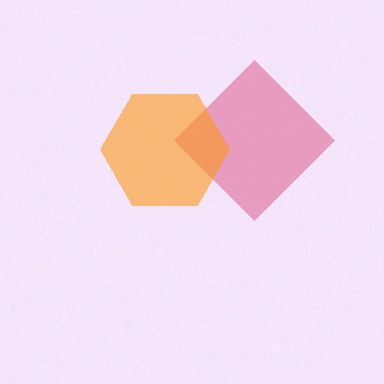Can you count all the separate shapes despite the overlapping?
Yes, there are 2 separate shapes.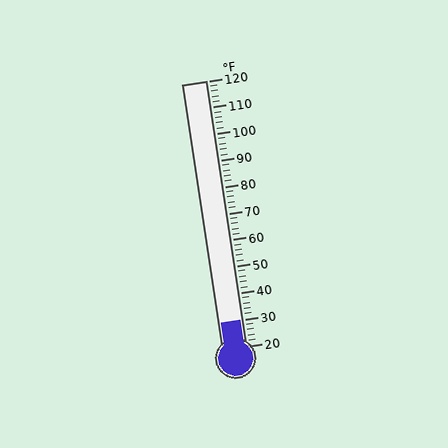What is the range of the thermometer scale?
The thermometer scale ranges from 20°F to 120°F.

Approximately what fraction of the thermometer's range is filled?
The thermometer is filled to approximately 10% of its range.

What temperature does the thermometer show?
The thermometer shows approximately 30°F.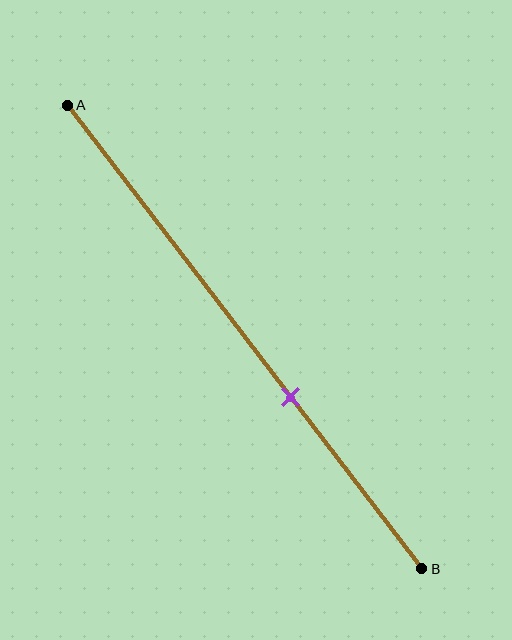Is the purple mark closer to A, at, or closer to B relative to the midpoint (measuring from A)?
The purple mark is closer to point B than the midpoint of segment AB.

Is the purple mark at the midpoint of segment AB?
No, the mark is at about 65% from A, not at the 50% midpoint.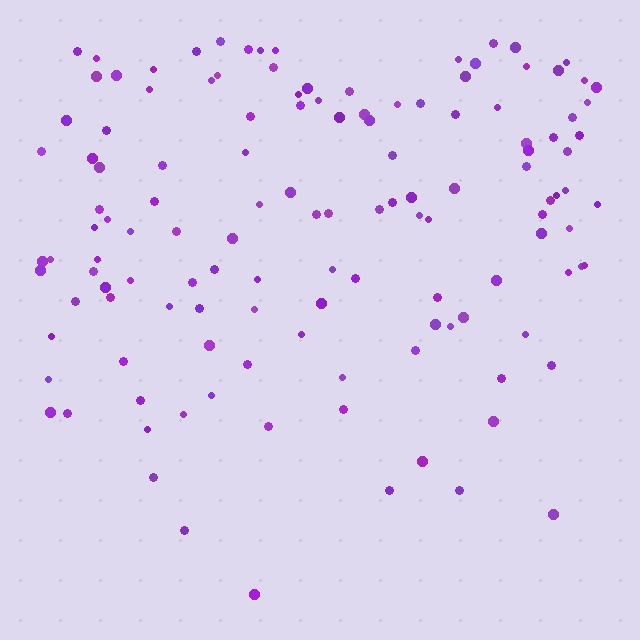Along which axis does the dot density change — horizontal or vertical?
Vertical.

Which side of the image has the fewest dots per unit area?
The bottom.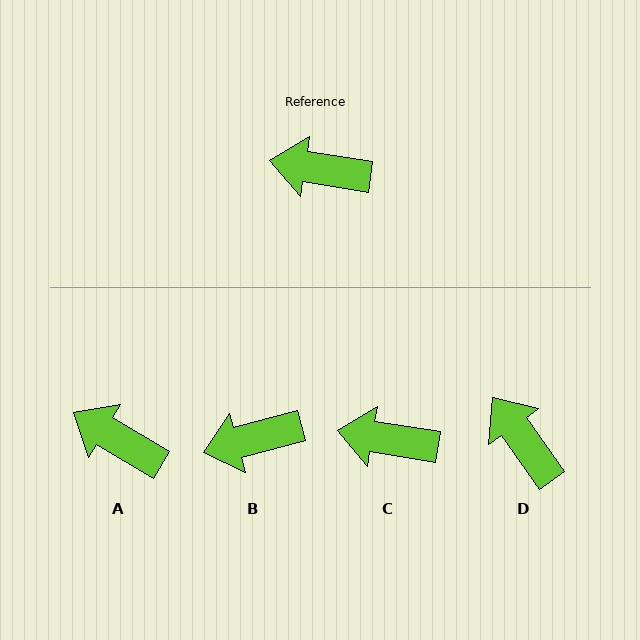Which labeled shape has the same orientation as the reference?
C.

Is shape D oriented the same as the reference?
No, it is off by about 45 degrees.